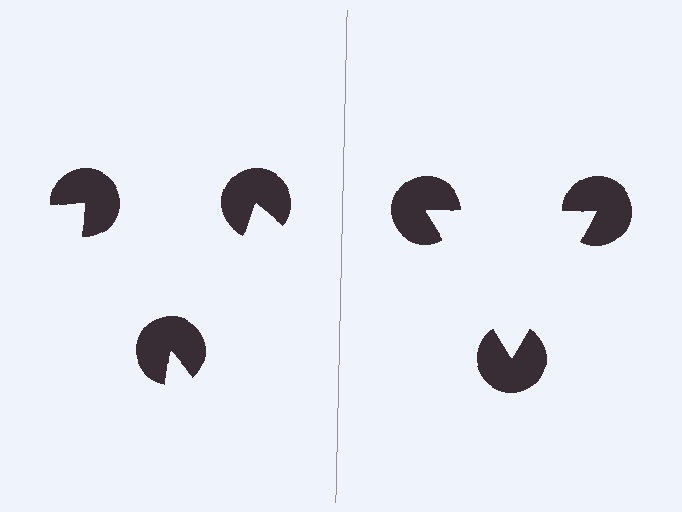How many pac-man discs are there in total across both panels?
6 — 3 on each side.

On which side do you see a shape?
An illusory triangle appears on the right side. On the left side the wedge cuts are rotated, so no coherent shape forms.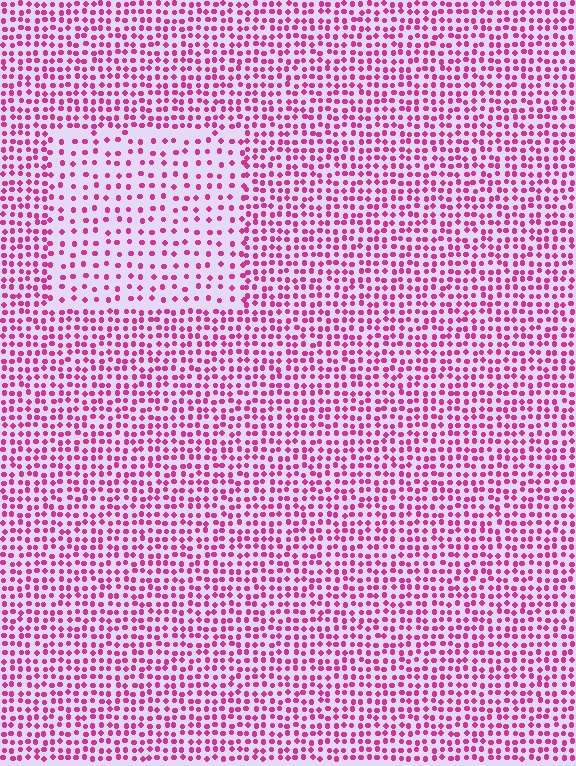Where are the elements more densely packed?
The elements are more densely packed outside the rectangle boundary.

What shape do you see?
I see a rectangle.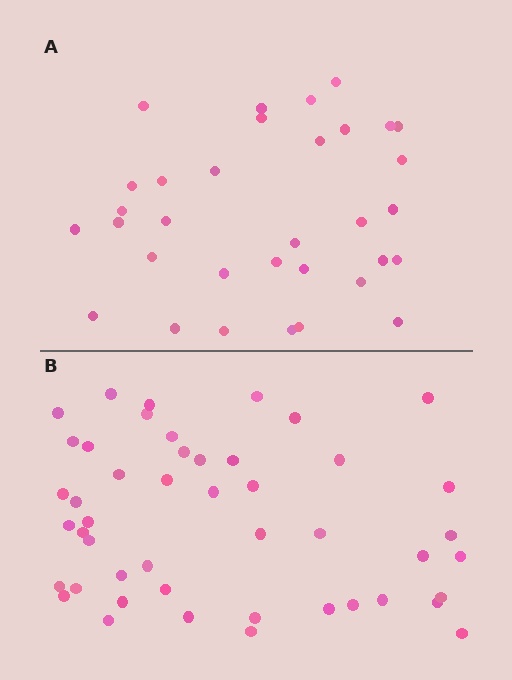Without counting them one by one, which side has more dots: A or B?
Region B (the bottom region) has more dots.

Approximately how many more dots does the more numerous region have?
Region B has approximately 15 more dots than region A.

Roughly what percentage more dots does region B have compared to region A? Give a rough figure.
About 40% more.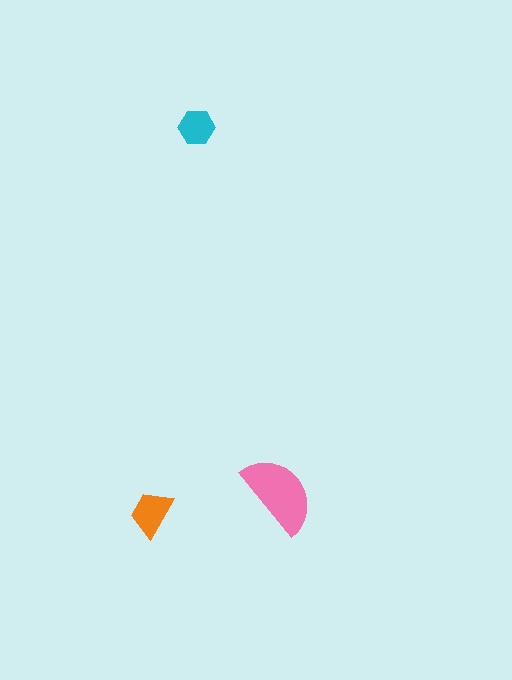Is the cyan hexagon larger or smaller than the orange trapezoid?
Smaller.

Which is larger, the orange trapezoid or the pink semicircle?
The pink semicircle.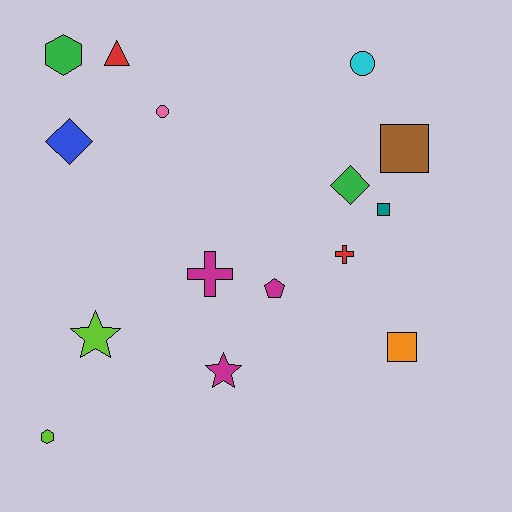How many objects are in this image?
There are 15 objects.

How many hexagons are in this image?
There are 2 hexagons.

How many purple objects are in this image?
There are no purple objects.